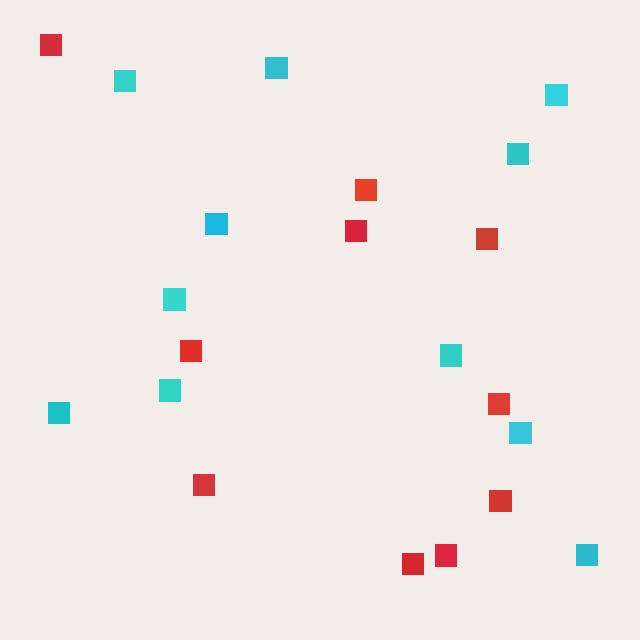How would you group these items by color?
There are 2 groups: one group of cyan squares (11) and one group of red squares (10).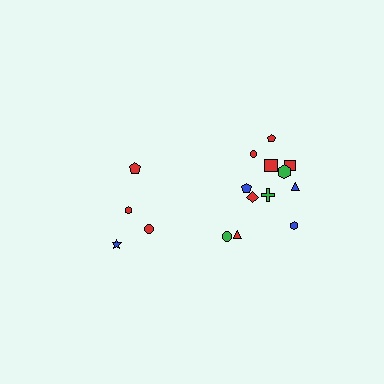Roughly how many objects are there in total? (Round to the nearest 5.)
Roughly 15 objects in total.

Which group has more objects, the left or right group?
The right group.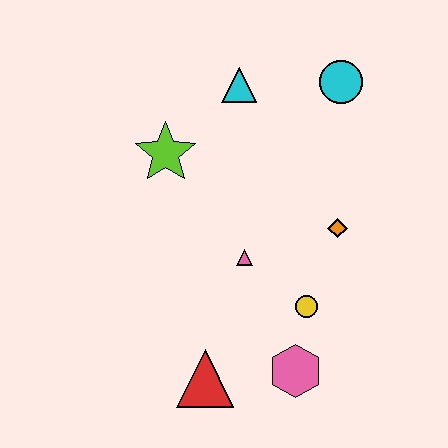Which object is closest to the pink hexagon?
The yellow circle is closest to the pink hexagon.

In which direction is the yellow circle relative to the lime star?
The yellow circle is below the lime star.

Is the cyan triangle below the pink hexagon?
No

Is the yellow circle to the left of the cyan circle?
Yes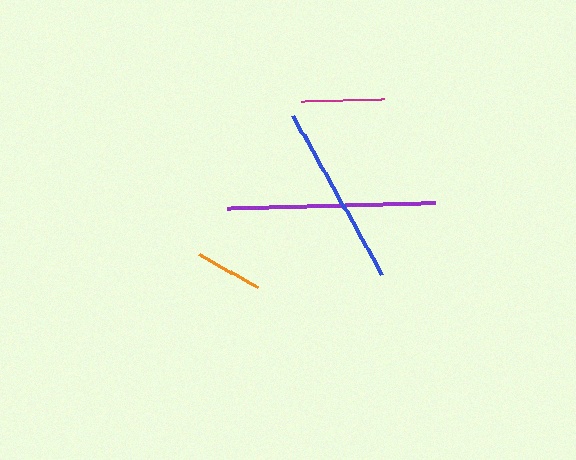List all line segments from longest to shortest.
From longest to shortest: purple, blue, magenta, orange.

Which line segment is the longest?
The purple line is the longest at approximately 207 pixels.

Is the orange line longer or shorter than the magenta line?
The magenta line is longer than the orange line.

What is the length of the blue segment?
The blue segment is approximately 183 pixels long.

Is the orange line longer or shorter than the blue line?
The blue line is longer than the orange line.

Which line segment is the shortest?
The orange line is the shortest at approximately 68 pixels.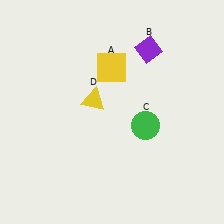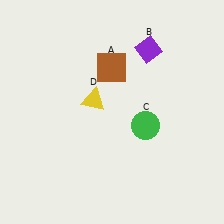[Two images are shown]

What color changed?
The square (A) changed from yellow in Image 1 to brown in Image 2.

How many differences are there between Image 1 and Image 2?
There is 1 difference between the two images.